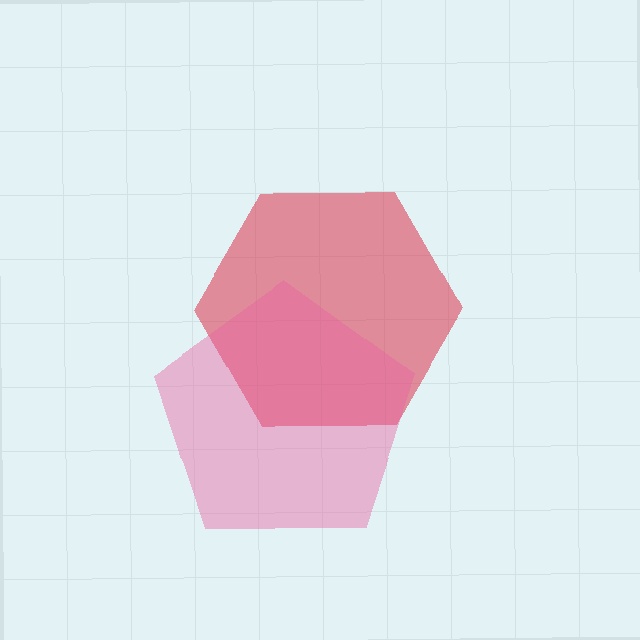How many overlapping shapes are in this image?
There are 2 overlapping shapes in the image.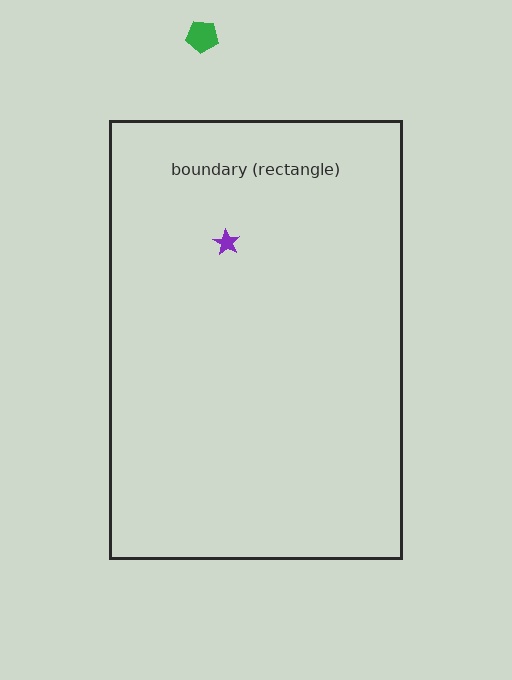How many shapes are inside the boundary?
1 inside, 1 outside.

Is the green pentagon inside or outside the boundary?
Outside.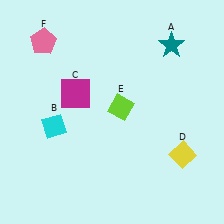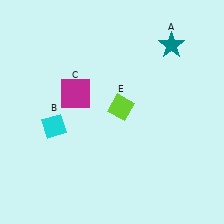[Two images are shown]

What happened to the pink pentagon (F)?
The pink pentagon (F) was removed in Image 2. It was in the top-left area of Image 1.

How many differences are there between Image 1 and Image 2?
There are 2 differences between the two images.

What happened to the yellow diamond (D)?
The yellow diamond (D) was removed in Image 2. It was in the bottom-right area of Image 1.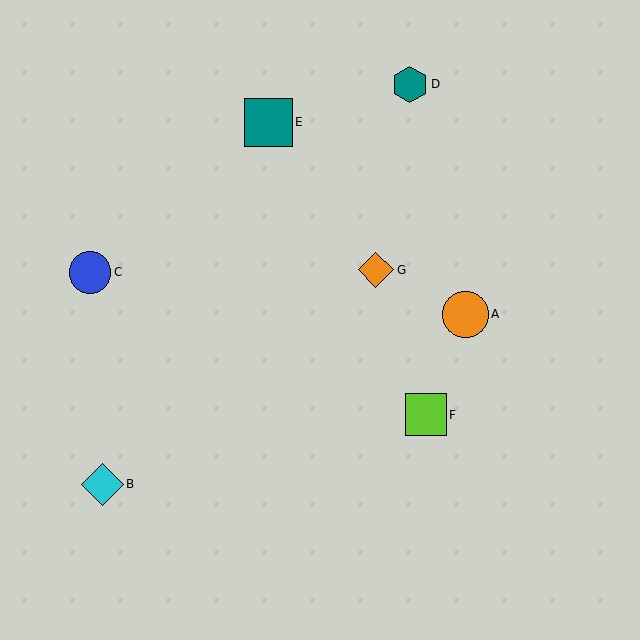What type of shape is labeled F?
Shape F is a lime square.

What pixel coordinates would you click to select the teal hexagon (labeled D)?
Click at (410, 84) to select the teal hexagon D.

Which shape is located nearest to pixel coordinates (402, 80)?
The teal hexagon (labeled D) at (410, 84) is nearest to that location.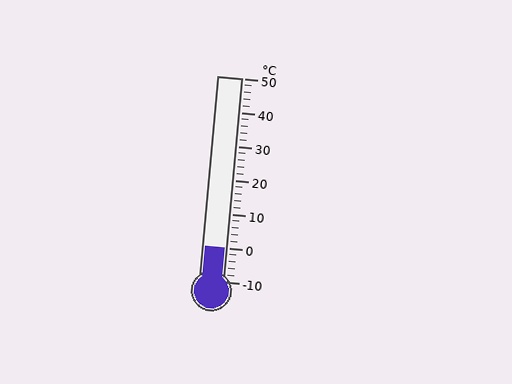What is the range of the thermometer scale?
The thermometer scale ranges from -10°C to 50°C.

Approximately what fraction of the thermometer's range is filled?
The thermometer is filled to approximately 15% of its range.